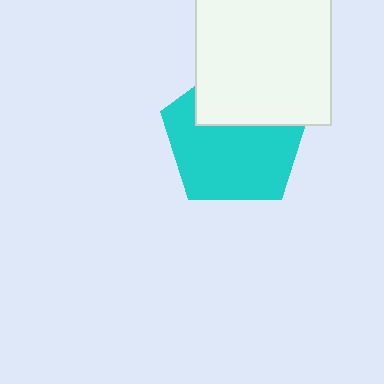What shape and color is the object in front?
The object in front is a white square.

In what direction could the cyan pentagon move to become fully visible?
The cyan pentagon could move down. That would shift it out from behind the white square entirely.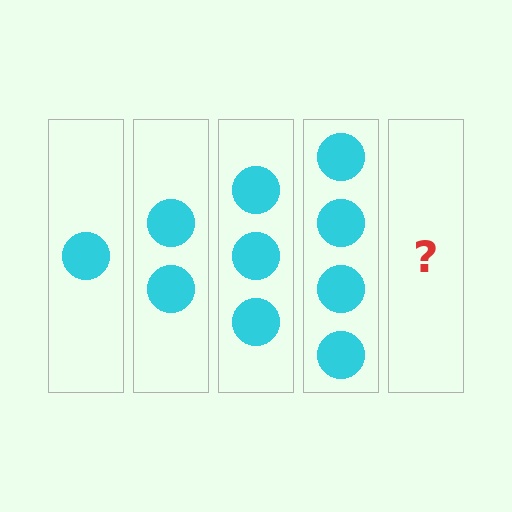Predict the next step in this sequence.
The next step is 5 circles.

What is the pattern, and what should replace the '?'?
The pattern is that each step adds one more circle. The '?' should be 5 circles.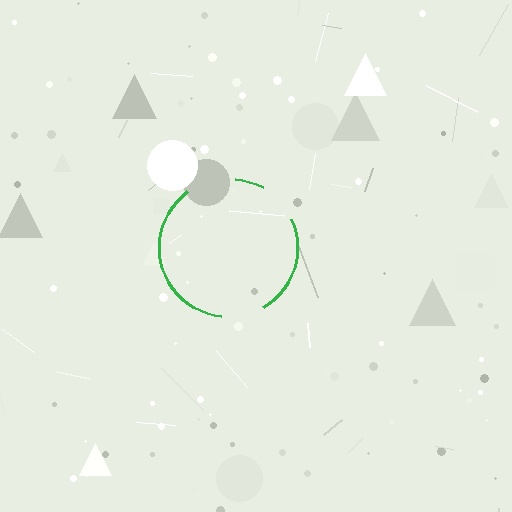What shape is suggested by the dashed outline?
The dashed outline suggests a circle.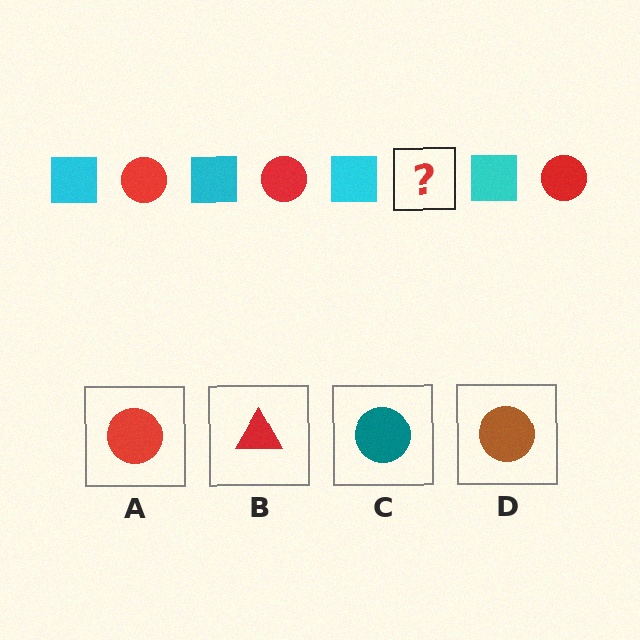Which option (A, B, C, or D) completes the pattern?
A.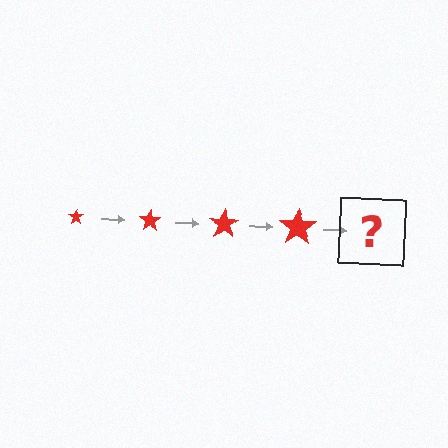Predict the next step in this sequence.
The next step is a red star, larger than the previous one.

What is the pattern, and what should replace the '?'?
The pattern is that the star gets progressively larger each step. The '?' should be a red star, larger than the previous one.